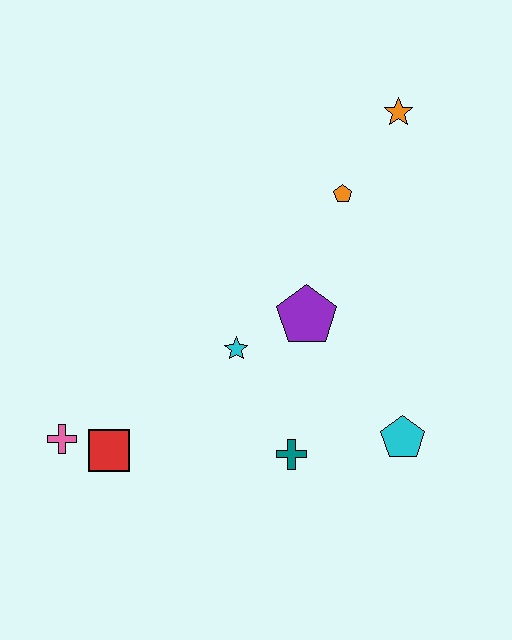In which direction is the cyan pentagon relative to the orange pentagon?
The cyan pentagon is below the orange pentagon.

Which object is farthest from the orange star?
The pink cross is farthest from the orange star.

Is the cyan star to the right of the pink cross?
Yes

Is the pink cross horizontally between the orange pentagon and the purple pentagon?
No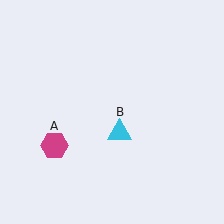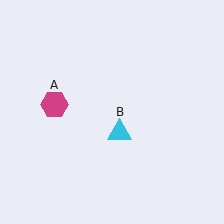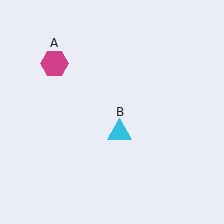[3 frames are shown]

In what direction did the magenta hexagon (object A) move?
The magenta hexagon (object A) moved up.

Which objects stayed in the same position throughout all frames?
Cyan triangle (object B) remained stationary.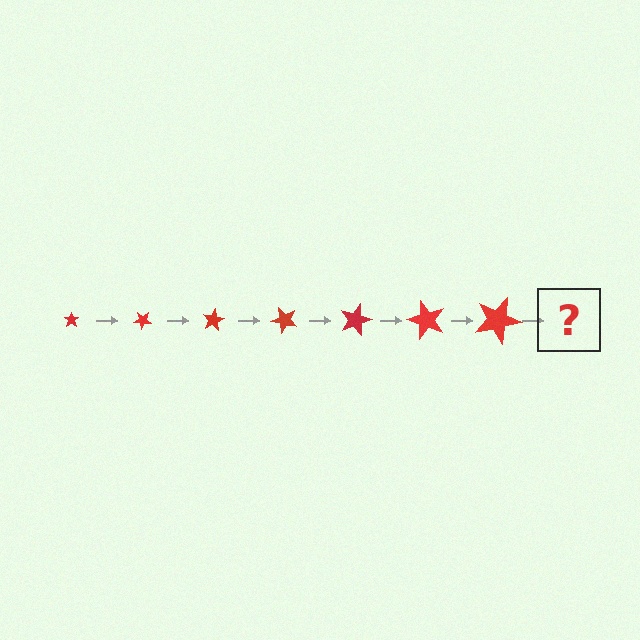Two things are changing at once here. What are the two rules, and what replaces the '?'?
The two rules are that the star grows larger each step and it rotates 40 degrees each step. The '?' should be a star, larger than the previous one and rotated 280 degrees from the start.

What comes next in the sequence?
The next element should be a star, larger than the previous one and rotated 280 degrees from the start.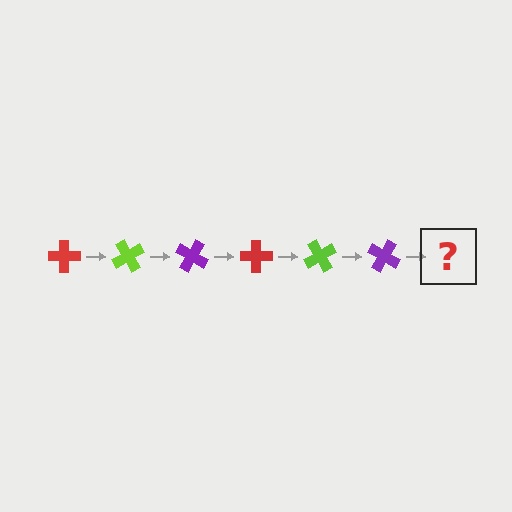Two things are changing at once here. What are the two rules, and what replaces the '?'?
The two rules are that it rotates 60 degrees each step and the color cycles through red, lime, and purple. The '?' should be a red cross, rotated 360 degrees from the start.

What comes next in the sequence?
The next element should be a red cross, rotated 360 degrees from the start.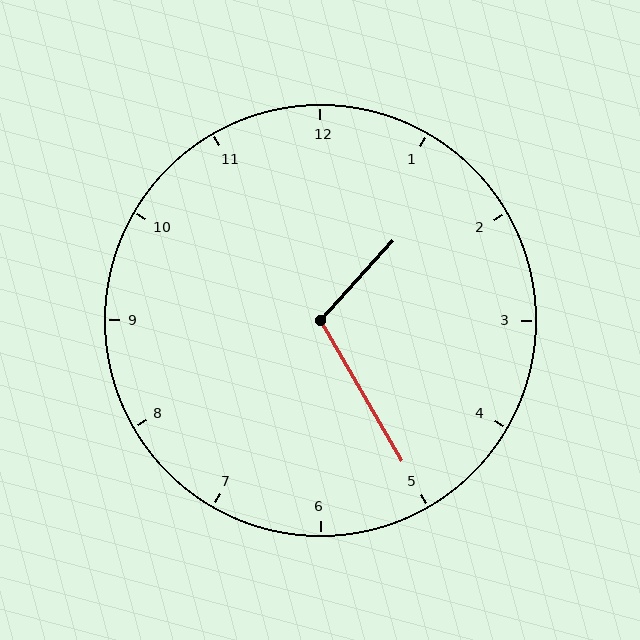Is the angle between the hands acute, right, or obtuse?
It is obtuse.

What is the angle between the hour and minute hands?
Approximately 108 degrees.